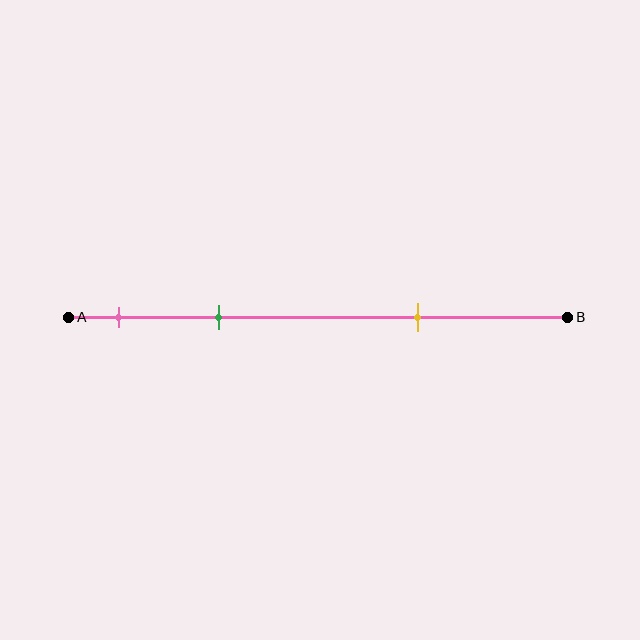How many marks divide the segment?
There are 3 marks dividing the segment.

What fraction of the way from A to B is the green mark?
The green mark is approximately 30% (0.3) of the way from A to B.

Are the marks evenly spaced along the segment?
No, the marks are not evenly spaced.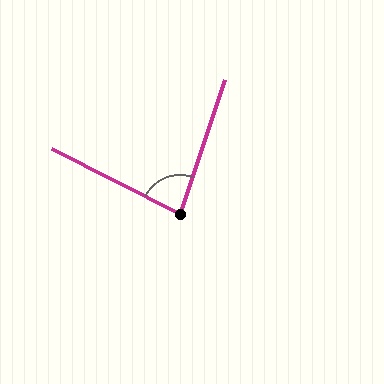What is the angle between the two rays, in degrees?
Approximately 82 degrees.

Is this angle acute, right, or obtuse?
It is acute.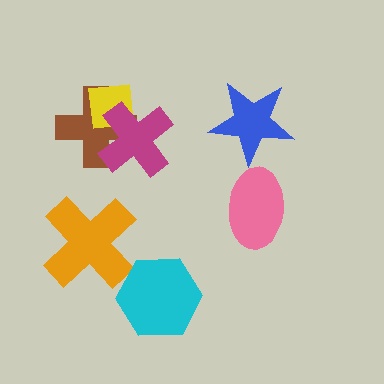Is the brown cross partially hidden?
Yes, it is partially covered by another shape.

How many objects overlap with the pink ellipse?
0 objects overlap with the pink ellipse.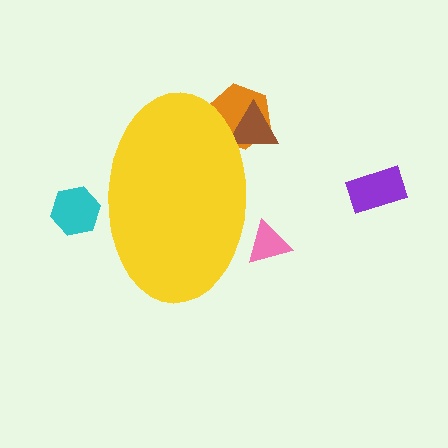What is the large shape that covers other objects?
A yellow ellipse.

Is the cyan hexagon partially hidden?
Yes, the cyan hexagon is partially hidden behind the yellow ellipse.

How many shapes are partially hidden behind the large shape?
4 shapes are partially hidden.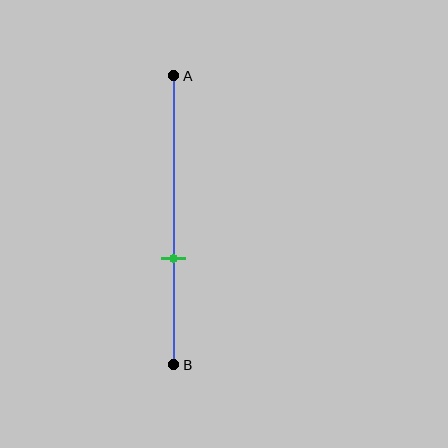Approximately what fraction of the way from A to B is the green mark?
The green mark is approximately 65% of the way from A to B.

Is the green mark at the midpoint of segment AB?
No, the mark is at about 65% from A, not at the 50% midpoint.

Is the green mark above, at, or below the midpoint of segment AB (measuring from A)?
The green mark is below the midpoint of segment AB.